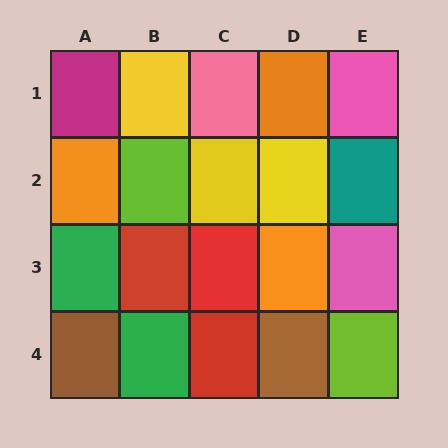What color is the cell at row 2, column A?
Orange.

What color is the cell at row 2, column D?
Yellow.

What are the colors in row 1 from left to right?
Magenta, yellow, pink, orange, pink.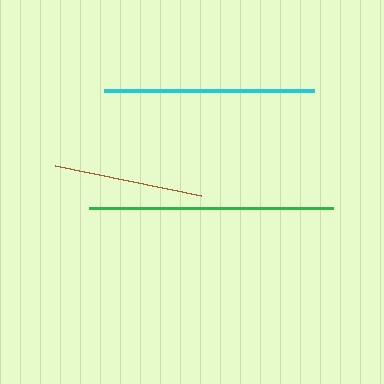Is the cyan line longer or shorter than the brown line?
The cyan line is longer than the brown line.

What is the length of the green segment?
The green segment is approximately 244 pixels long.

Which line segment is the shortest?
The brown line is the shortest at approximately 150 pixels.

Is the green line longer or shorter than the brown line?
The green line is longer than the brown line.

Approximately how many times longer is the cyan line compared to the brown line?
The cyan line is approximately 1.4 times the length of the brown line.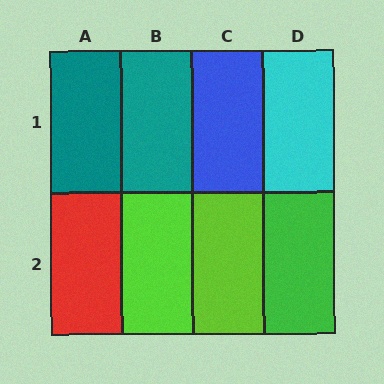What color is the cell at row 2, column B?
Lime.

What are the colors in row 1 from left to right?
Teal, teal, blue, cyan.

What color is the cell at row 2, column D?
Green.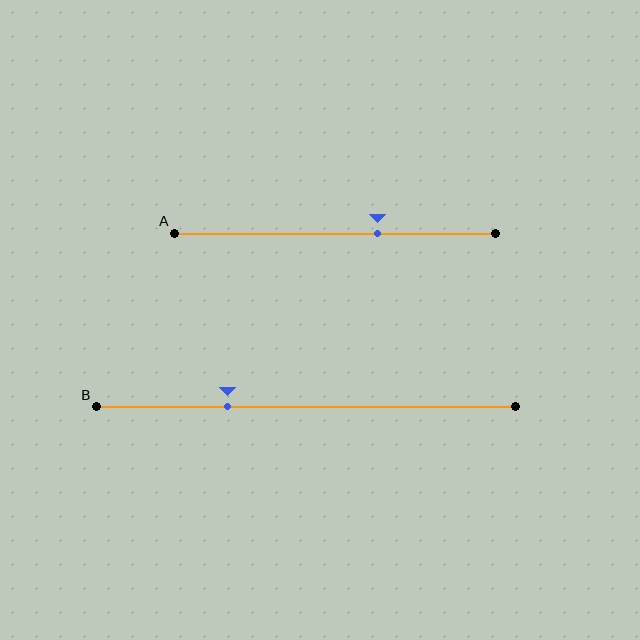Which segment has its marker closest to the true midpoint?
Segment A has its marker closest to the true midpoint.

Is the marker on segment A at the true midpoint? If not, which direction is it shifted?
No, the marker on segment A is shifted to the right by about 13% of the segment length.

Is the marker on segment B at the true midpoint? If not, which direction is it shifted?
No, the marker on segment B is shifted to the left by about 19% of the segment length.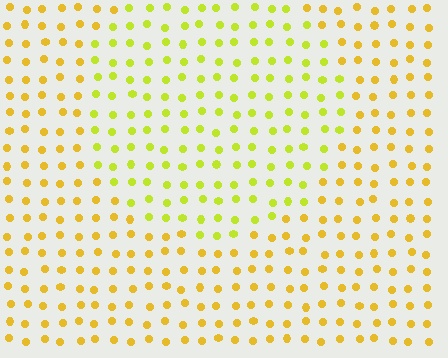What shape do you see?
I see a circle.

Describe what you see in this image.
The image is filled with small yellow elements in a uniform arrangement. A circle-shaped region is visible where the elements are tinted to a slightly different hue, forming a subtle color boundary.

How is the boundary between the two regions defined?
The boundary is defined purely by a slight shift in hue (about 27 degrees). Spacing, size, and orientation are identical on both sides.